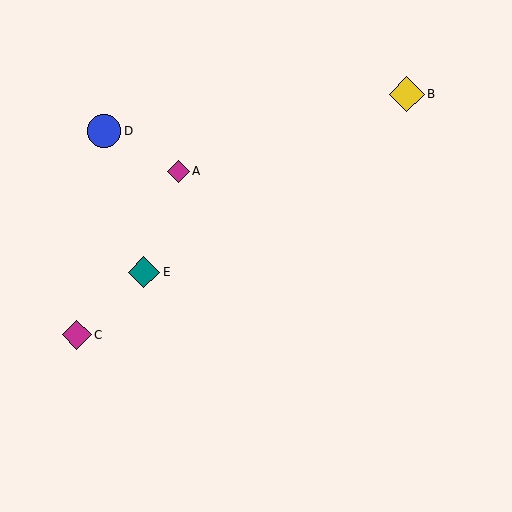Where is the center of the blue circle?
The center of the blue circle is at (104, 131).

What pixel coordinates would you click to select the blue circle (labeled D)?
Click at (104, 131) to select the blue circle D.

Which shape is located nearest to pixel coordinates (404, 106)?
The yellow diamond (labeled B) at (407, 94) is nearest to that location.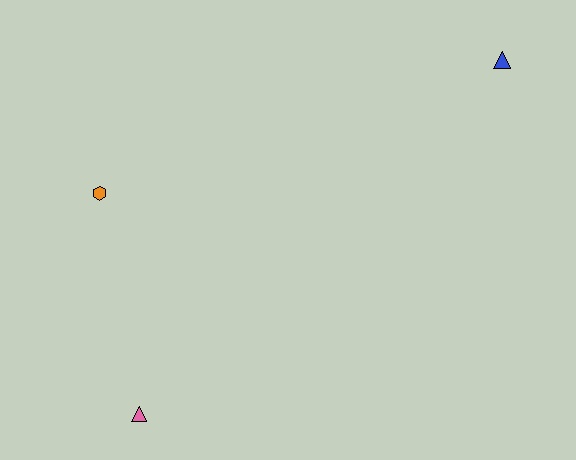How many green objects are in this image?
There are no green objects.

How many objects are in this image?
There are 3 objects.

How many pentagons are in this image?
There are no pentagons.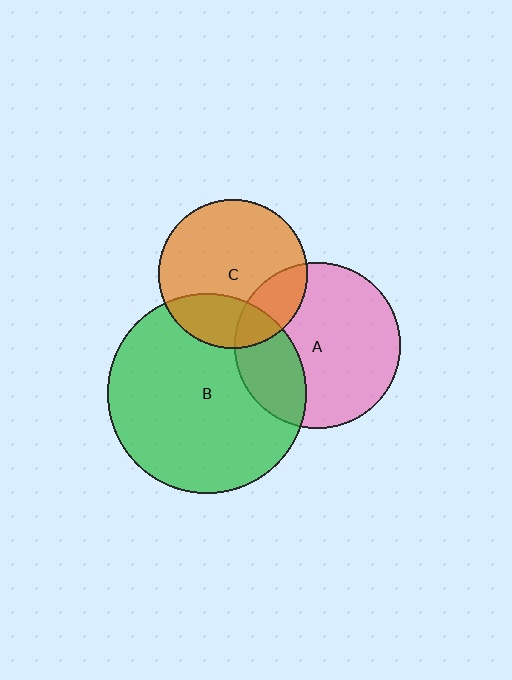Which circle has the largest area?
Circle B (green).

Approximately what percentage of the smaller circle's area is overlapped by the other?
Approximately 20%.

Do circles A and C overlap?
Yes.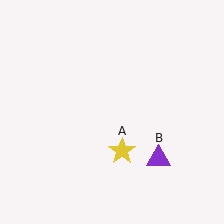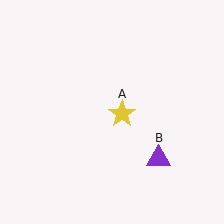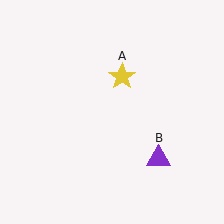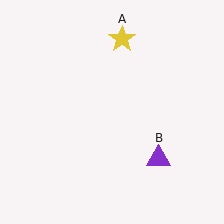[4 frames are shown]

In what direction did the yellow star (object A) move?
The yellow star (object A) moved up.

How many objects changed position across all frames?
1 object changed position: yellow star (object A).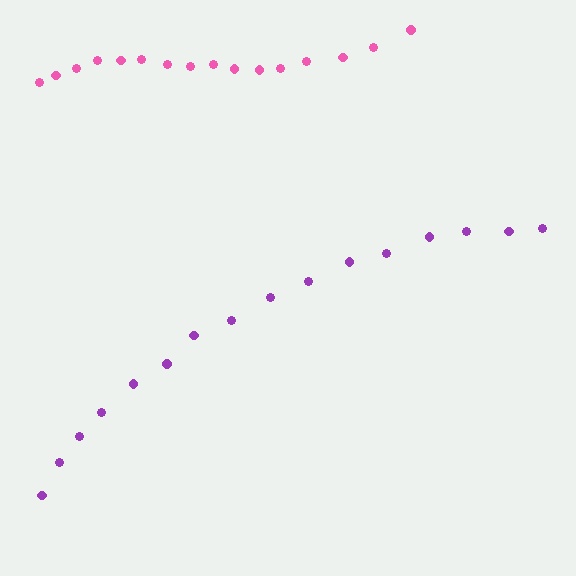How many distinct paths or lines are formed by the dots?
There are 2 distinct paths.